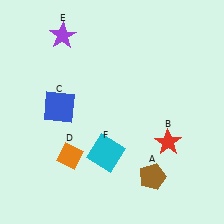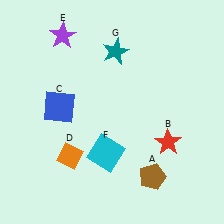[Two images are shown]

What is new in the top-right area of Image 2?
A teal star (G) was added in the top-right area of Image 2.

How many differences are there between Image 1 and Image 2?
There is 1 difference between the two images.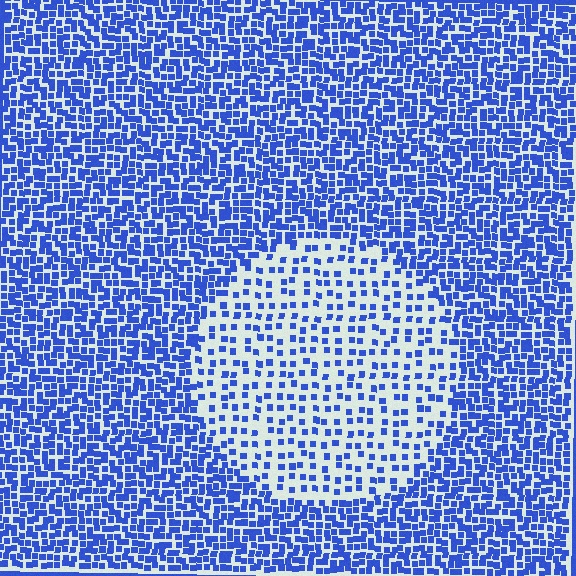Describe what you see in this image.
The image contains small blue elements arranged at two different densities. A circle-shaped region is visible where the elements are less densely packed than the surrounding area.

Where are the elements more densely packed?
The elements are more densely packed outside the circle boundary.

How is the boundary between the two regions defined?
The boundary is defined by a change in element density (approximately 2.4x ratio). All elements are the same color, size, and shape.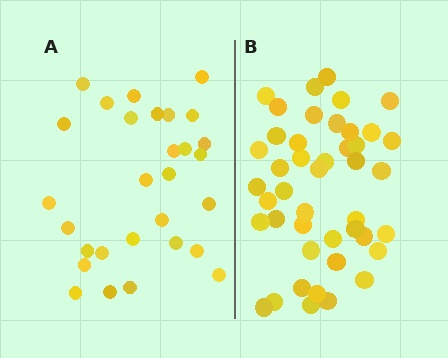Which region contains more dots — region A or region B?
Region B (the right region) has more dots.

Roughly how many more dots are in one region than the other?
Region B has approximately 15 more dots than region A.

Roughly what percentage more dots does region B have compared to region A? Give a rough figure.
About 50% more.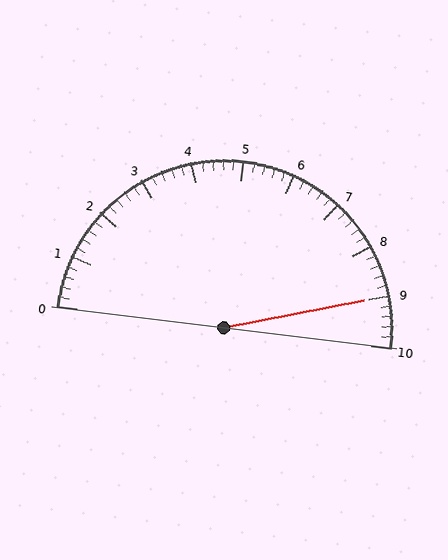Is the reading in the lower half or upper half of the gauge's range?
The reading is in the upper half of the range (0 to 10).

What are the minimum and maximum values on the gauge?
The gauge ranges from 0 to 10.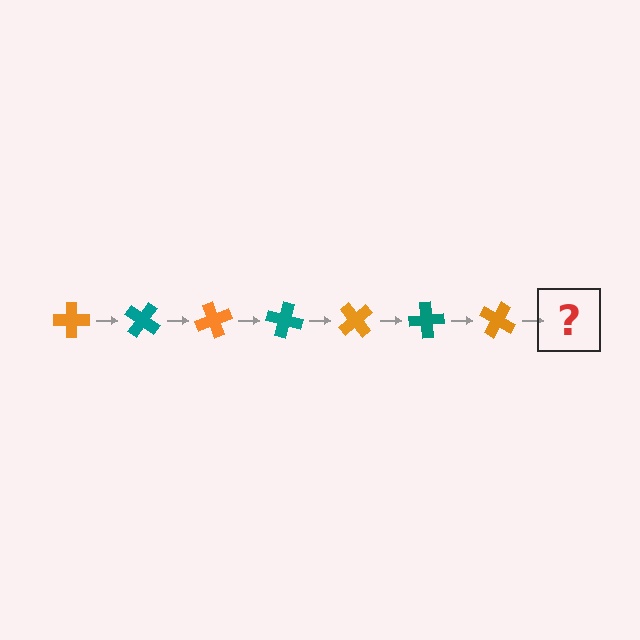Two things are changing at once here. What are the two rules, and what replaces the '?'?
The two rules are that it rotates 35 degrees each step and the color cycles through orange and teal. The '?' should be a teal cross, rotated 245 degrees from the start.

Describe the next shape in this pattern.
It should be a teal cross, rotated 245 degrees from the start.